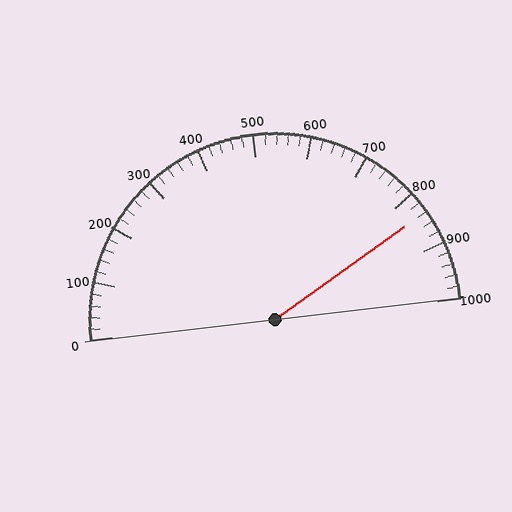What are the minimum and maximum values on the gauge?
The gauge ranges from 0 to 1000.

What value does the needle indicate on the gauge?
The needle indicates approximately 840.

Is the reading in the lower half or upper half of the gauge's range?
The reading is in the upper half of the range (0 to 1000).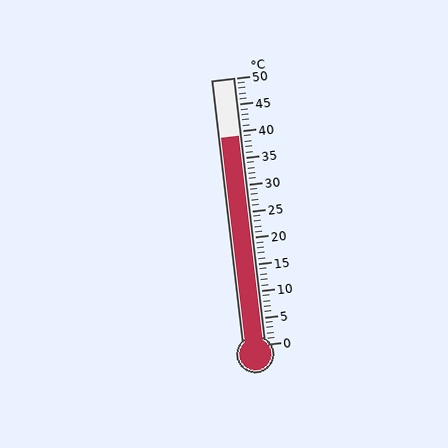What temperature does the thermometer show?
The thermometer shows approximately 39°C.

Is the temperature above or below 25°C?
The temperature is above 25°C.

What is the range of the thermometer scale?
The thermometer scale ranges from 0°C to 50°C.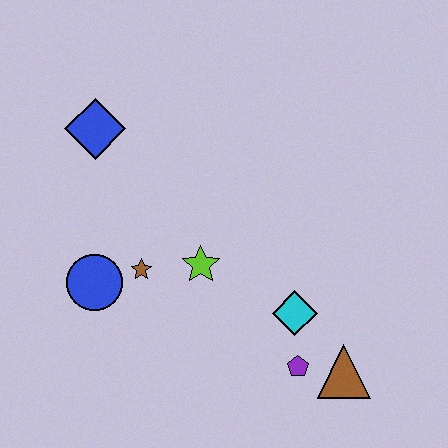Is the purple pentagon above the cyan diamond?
No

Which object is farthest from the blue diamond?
The brown triangle is farthest from the blue diamond.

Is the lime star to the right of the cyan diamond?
No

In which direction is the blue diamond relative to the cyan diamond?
The blue diamond is to the left of the cyan diamond.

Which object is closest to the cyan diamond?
The purple pentagon is closest to the cyan diamond.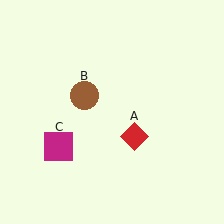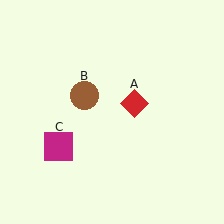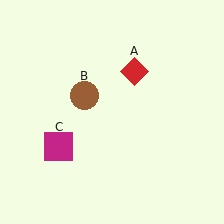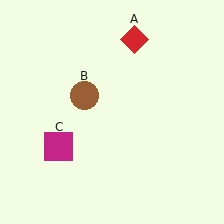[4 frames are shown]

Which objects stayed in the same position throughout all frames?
Brown circle (object B) and magenta square (object C) remained stationary.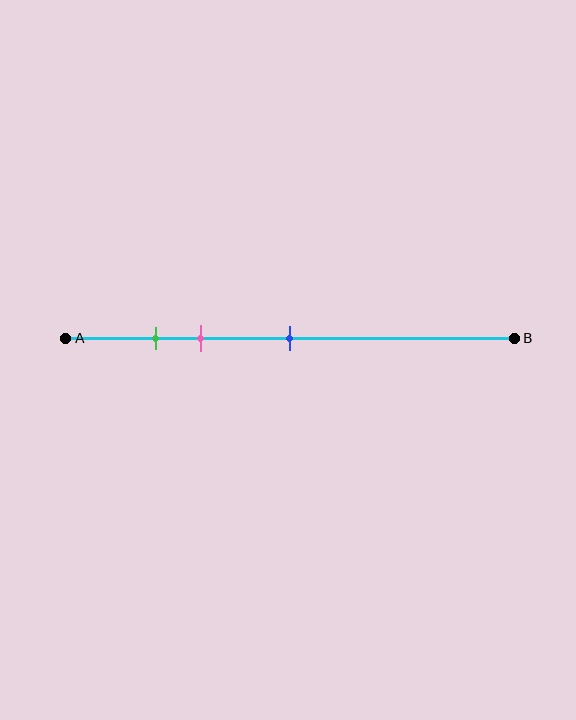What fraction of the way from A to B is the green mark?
The green mark is approximately 20% (0.2) of the way from A to B.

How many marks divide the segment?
There are 3 marks dividing the segment.